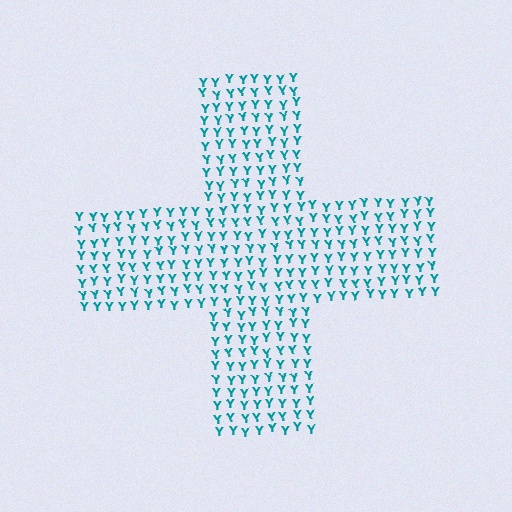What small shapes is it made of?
It is made of small letter Y's.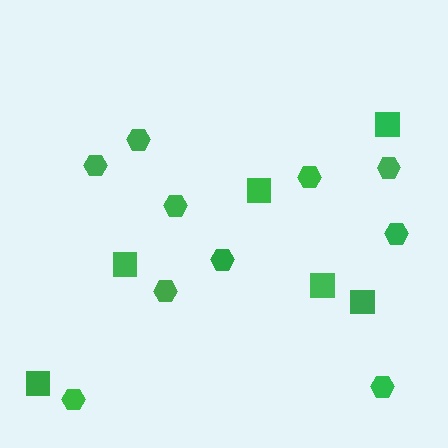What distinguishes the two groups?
There are 2 groups: one group of hexagons (10) and one group of squares (6).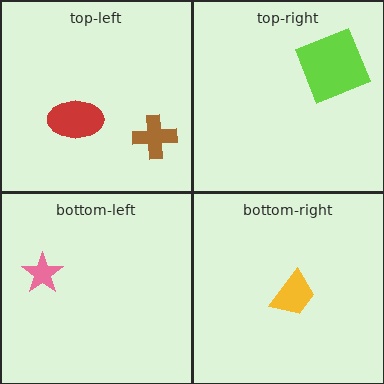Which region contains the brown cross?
The top-left region.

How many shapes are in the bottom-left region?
1.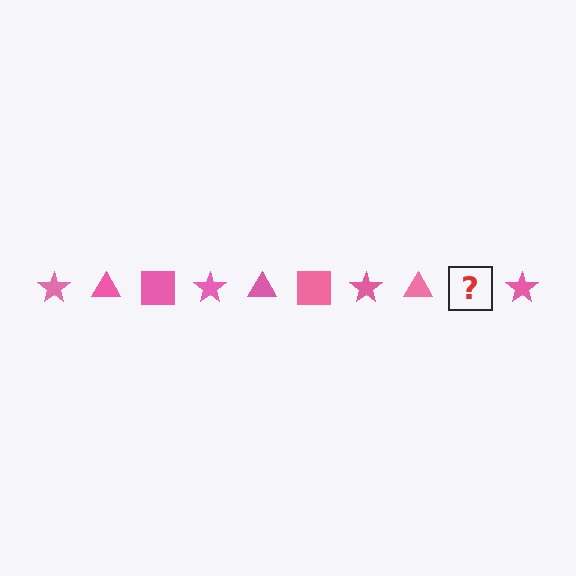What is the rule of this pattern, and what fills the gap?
The rule is that the pattern cycles through star, triangle, square shapes in pink. The gap should be filled with a pink square.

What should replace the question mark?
The question mark should be replaced with a pink square.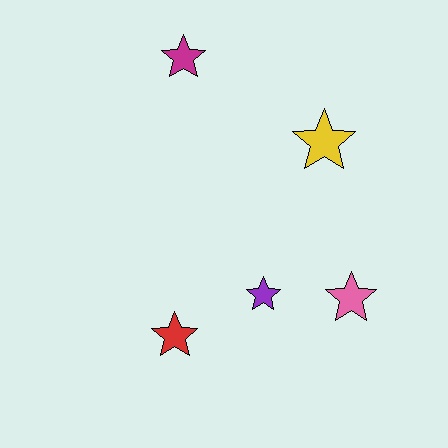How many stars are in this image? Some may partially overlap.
There are 5 stars.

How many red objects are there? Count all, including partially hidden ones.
There is 1 red object.